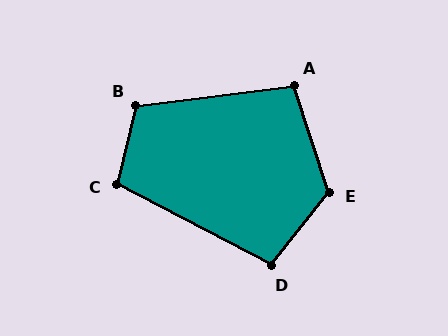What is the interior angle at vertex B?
Approximately 110 degrees (obtuse).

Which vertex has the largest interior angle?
E, at approximately 123 degrees.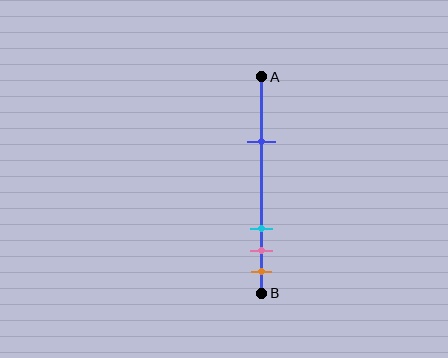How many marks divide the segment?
There are 4 marks dividing the segment.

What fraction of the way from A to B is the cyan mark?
The cyan mark is approximately 70% (0.7) of the way from A to B.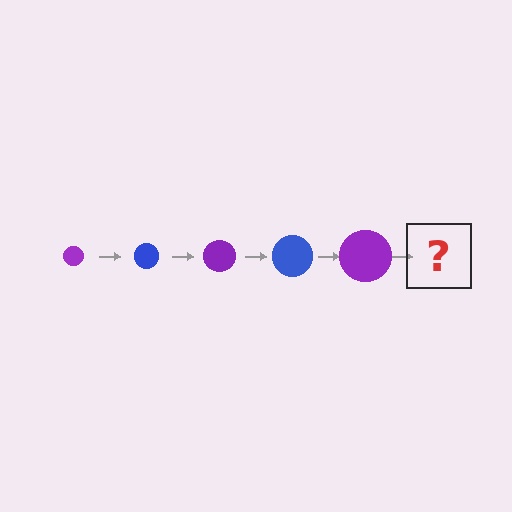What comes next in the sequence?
The next element should be a blue circle, larger than the previous one.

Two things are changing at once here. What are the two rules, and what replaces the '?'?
The two rules are that the circle grows larger each step and the color cycles through purple and blue. The '?' should be a blue circle, larger than the previous one.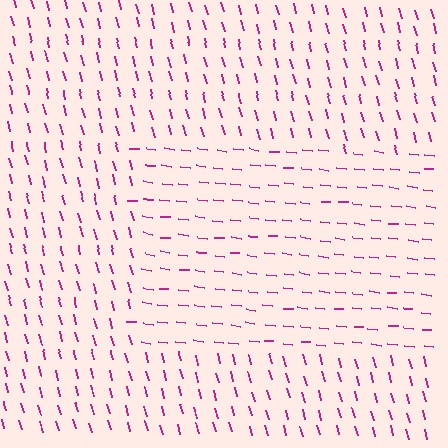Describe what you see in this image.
The image is filled with small magenta line segments. A rectangle region in the image has lines oriented differently from the surrounding lines, creating a visible texture boundary.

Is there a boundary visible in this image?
Yes, there is a texture boundary formed by a change in line orientation.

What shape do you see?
I see a rectangle.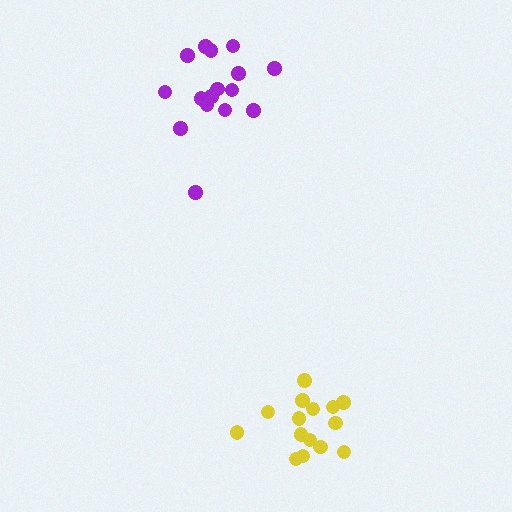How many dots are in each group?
Group 1: 16 dots, Group 2: 15 dots (31 total).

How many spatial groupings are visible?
There are 2 spatial groupings.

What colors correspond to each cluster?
The clusters are colored: purple, yellow.